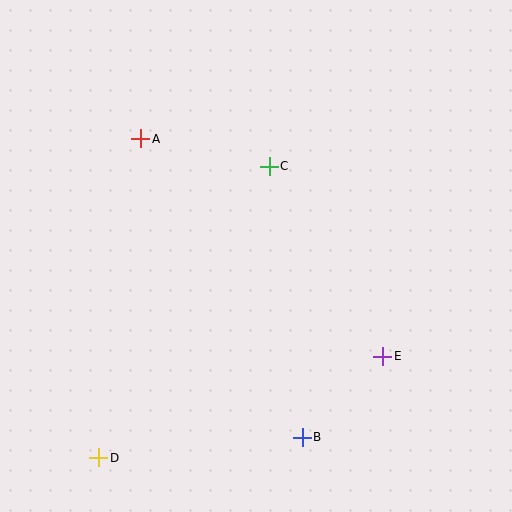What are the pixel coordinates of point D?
Point D is at (99, 458).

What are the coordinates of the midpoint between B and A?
The midpoint between B and A is at (222, 288).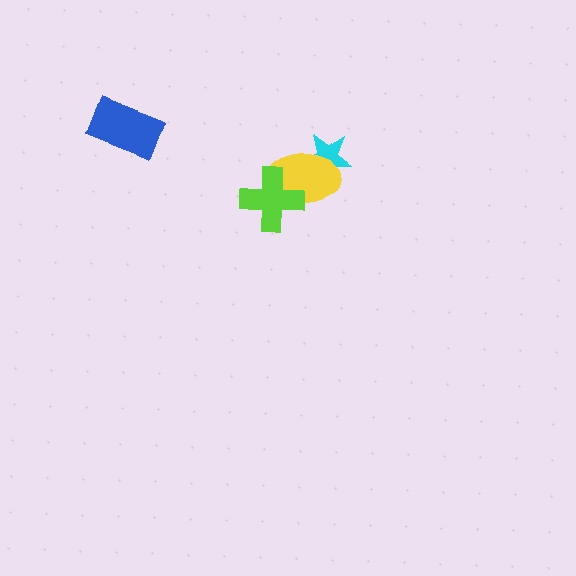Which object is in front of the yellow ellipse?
The lime cross is in front of the yellow ellipse.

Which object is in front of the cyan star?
The yellow ellipse is in front of the cyan star.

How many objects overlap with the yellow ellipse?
2 objects overlap with the yellow ellipse.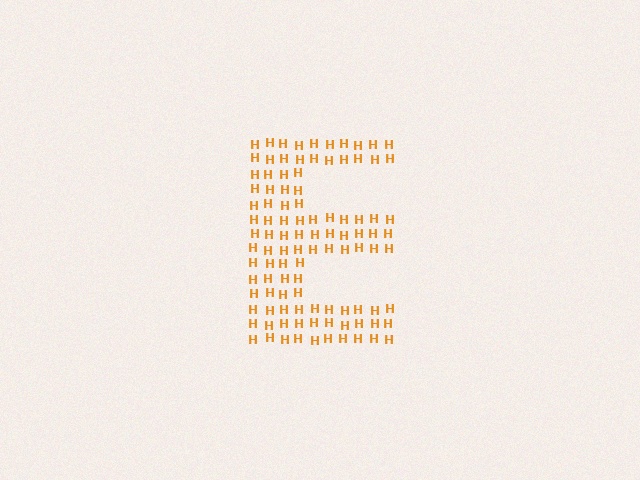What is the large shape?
The large shape is the letter E.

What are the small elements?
The small elements are letter H's.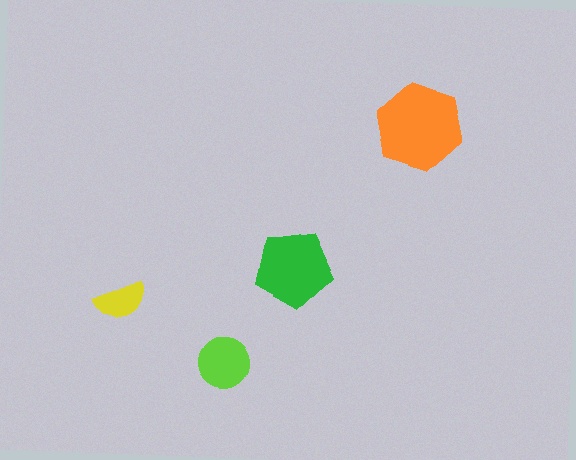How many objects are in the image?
There are 4 objects in the image.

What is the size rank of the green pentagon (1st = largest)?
2nd.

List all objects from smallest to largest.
The yellow semicircle, the lime circle, the green pentagon, the orange hexagon.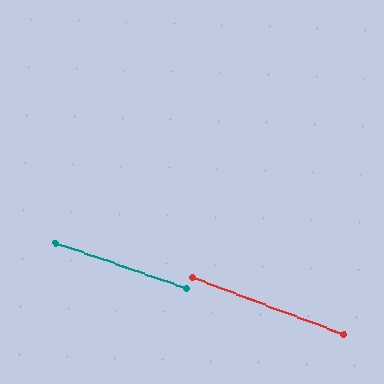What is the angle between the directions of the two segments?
Approximately 2 degrees.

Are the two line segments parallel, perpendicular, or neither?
Parallel — their directions differ by only 1.8°.